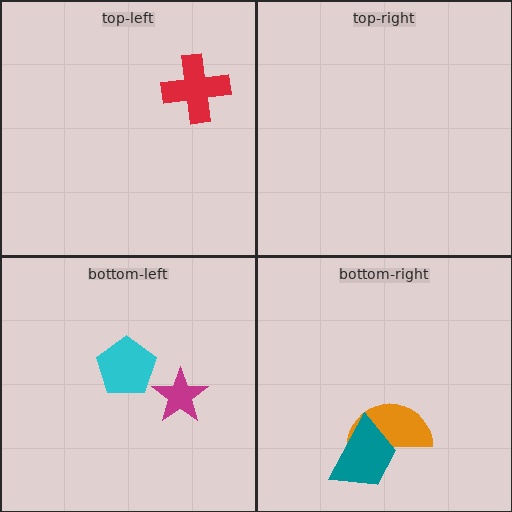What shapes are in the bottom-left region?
The cyan pentagon, the magenta star.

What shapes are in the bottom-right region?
The orange semicircle, the teal trapezoid.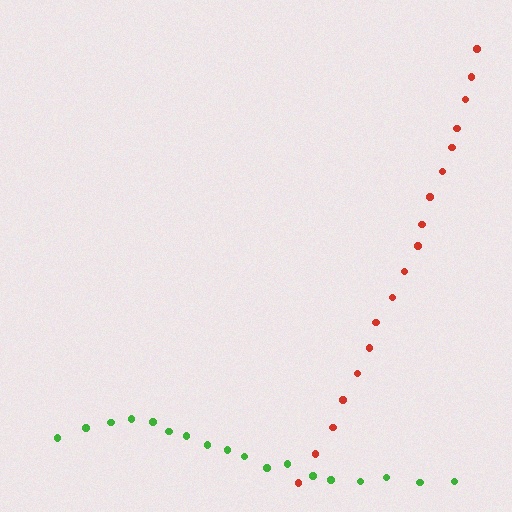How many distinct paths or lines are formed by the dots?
There are 2 distinct paths.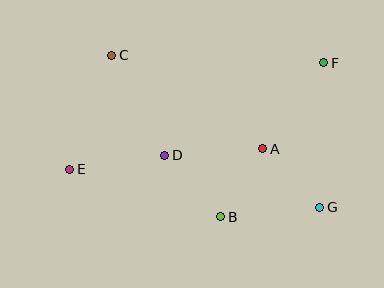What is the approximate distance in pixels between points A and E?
The distance between A and E is approximately 194 pixels.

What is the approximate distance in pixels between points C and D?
The distance between C and D is approximately 113 pixels.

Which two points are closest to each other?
Points A and B are closest to each other.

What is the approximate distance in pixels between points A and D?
The distance between A and D is approximately 98 pixels.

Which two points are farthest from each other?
Points E and F are farthest from each other.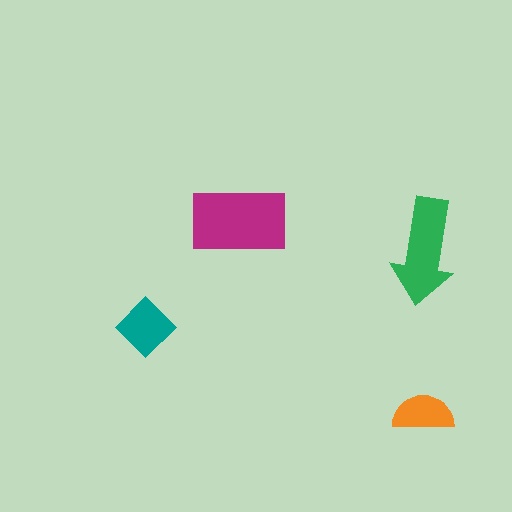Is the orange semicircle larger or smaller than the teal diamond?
Smaller.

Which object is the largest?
The magenta rectangle.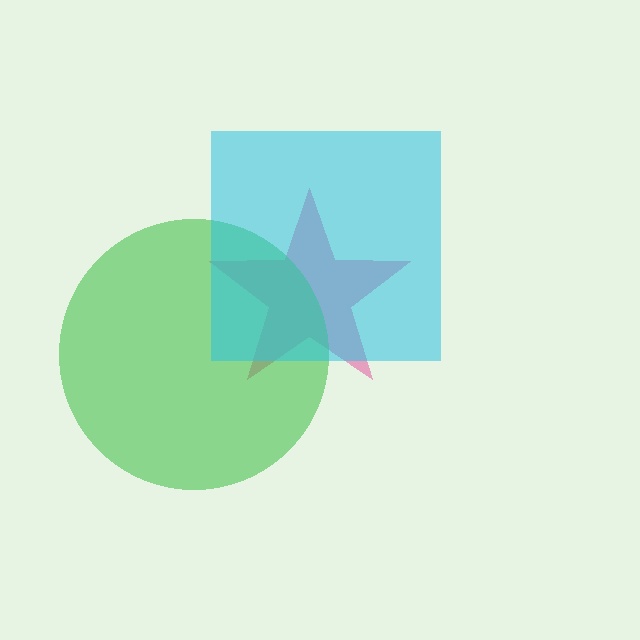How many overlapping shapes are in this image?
There are 3 overlapping shapes in the image.